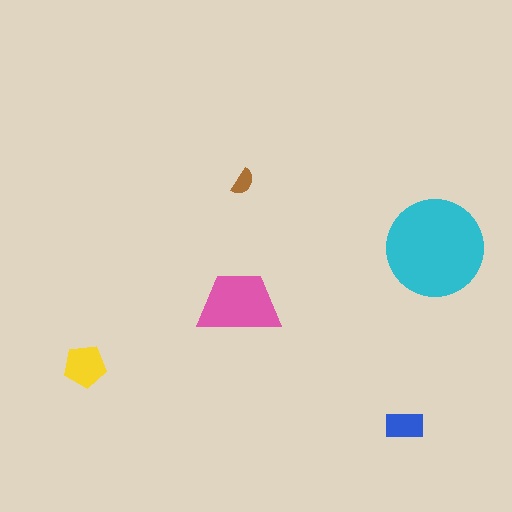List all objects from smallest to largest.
The brown semicircle, the blue rectangle, the yellow pentagon, the pink trapezoid, the cyan circle.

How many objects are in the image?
There are 5 objects in the image.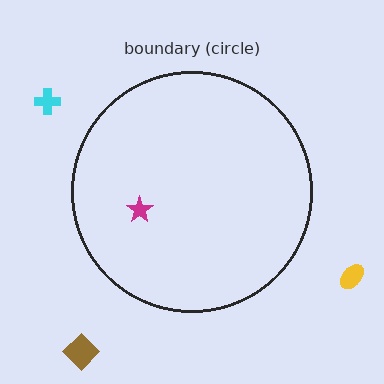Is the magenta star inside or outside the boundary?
Inside.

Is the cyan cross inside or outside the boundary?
Outside.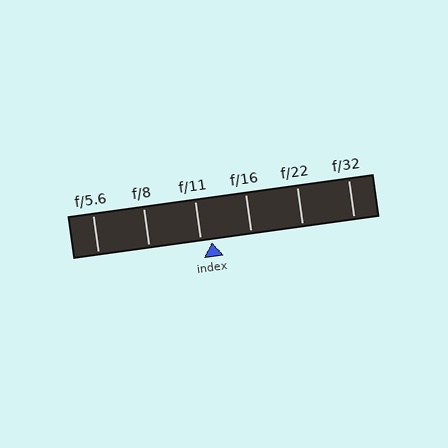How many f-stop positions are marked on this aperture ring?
There are 6 f-stop positions marked.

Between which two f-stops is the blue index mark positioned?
The index mark is between f/11 and f/16.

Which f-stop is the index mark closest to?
The index mark is closest to f/11.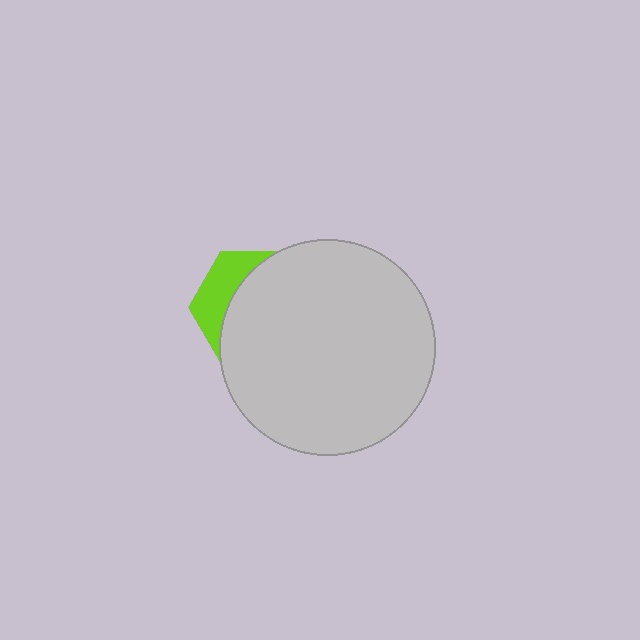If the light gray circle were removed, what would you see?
You would see the complete lime hexagon.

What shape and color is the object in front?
The object in front is a light gray circle.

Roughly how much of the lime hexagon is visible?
A small part of it is visible (roughly 30%).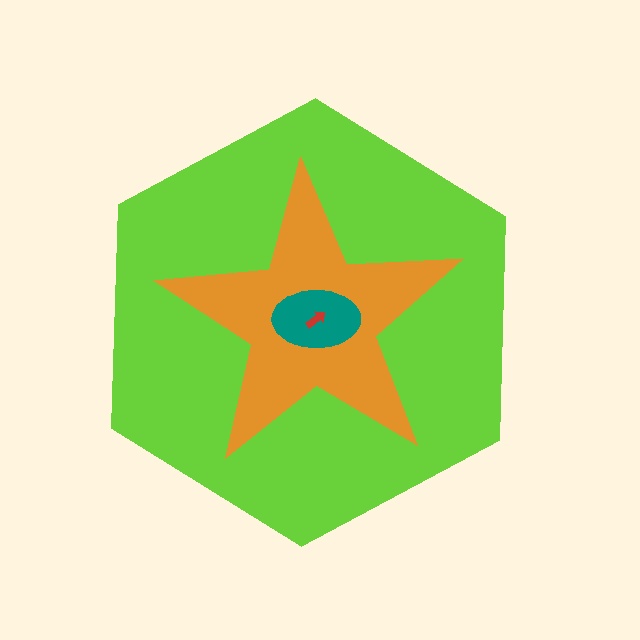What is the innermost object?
The red arrow.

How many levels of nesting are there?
4.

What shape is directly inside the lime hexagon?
The orange star.